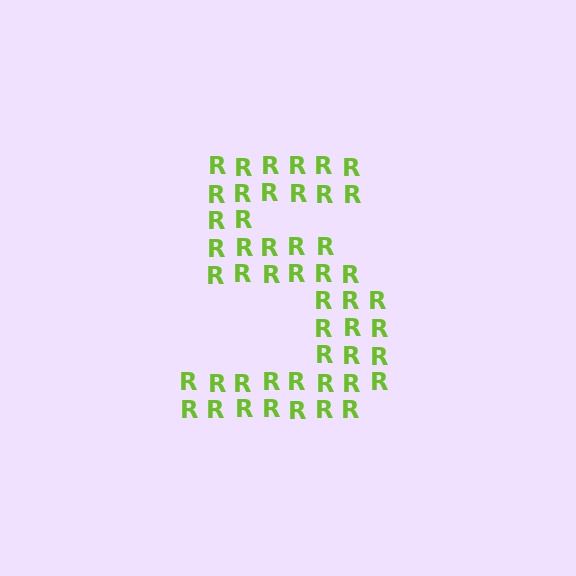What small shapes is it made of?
It is made of small letter R's.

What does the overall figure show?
The overall figure shows the digit 5.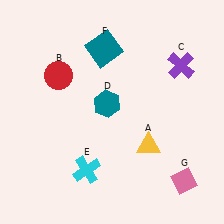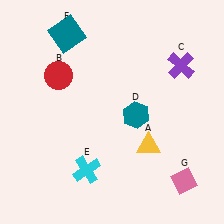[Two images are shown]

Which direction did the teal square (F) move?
The teal square (F) moved left.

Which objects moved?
The objects that moved are: the teal hexagon (D), the teal square (F).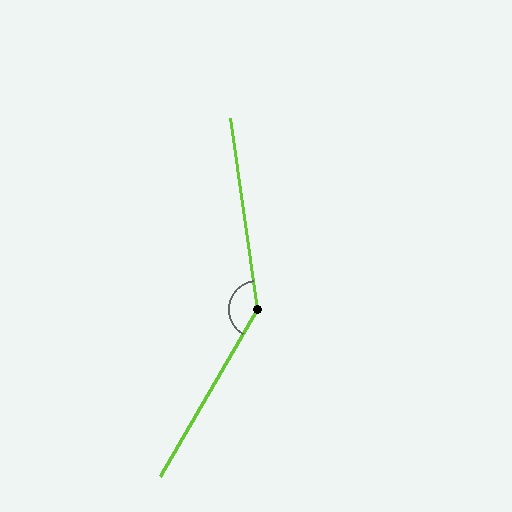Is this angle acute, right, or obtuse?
It is obtuse.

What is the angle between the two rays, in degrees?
Approximately 142 degrees.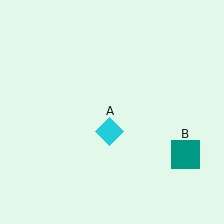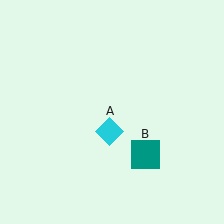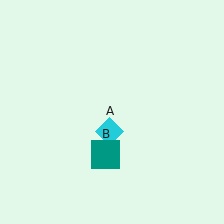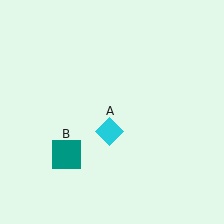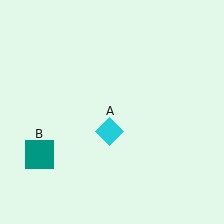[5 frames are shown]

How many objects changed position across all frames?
1 object changed position: teal square (object B).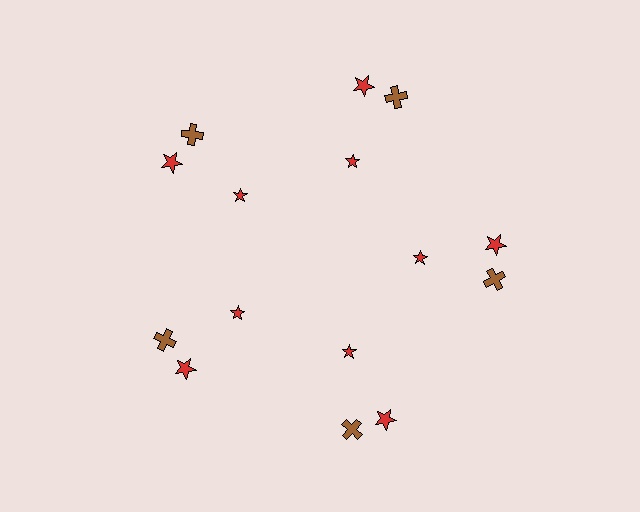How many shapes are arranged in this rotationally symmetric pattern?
There are 15 shapes, arranged in 5 groups of 3.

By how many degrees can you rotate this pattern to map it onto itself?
The pattern maps onto itself every 72 degrees of rotation.